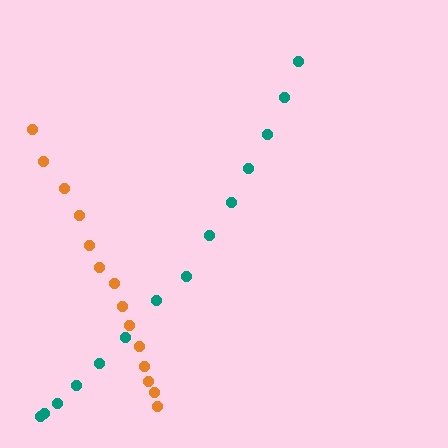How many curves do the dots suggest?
There are 2 distinct paths.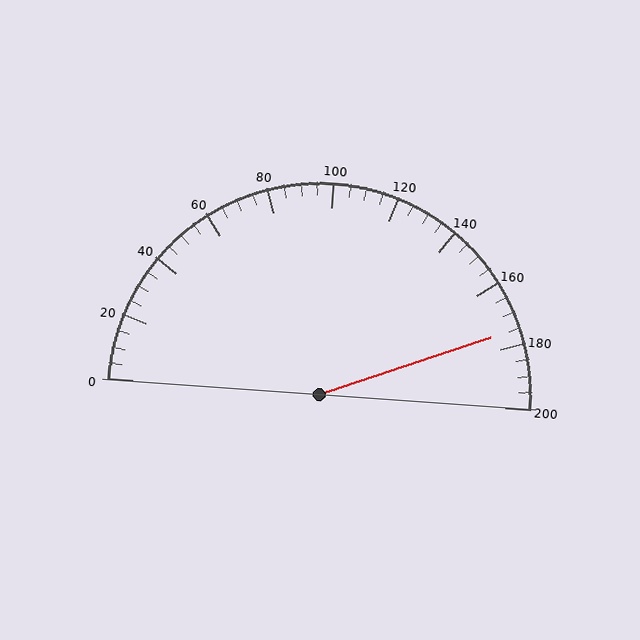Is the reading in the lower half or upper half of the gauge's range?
The reading is in the upper half of the range (0 to 200).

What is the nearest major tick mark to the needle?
The nearest major tick mark is 180.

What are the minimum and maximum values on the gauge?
The gauge ranges from 0 to 200.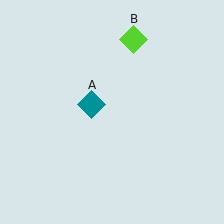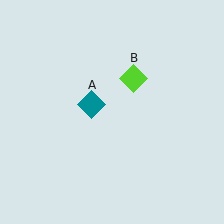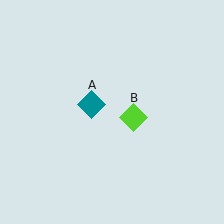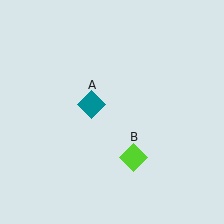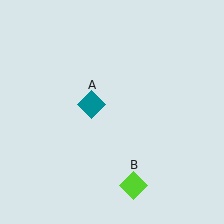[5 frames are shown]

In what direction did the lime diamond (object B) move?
The lime diamond (object B) moved down.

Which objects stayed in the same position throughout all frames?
Teal diamond (object A) remained stationary.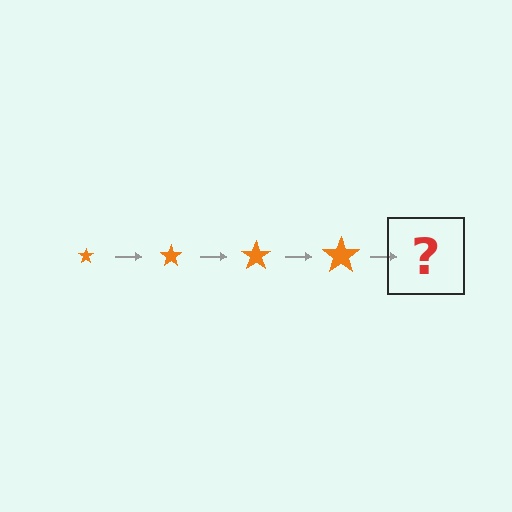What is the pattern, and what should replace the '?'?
The pattern is that the star gets progressively larger each step. The '?' should be an orange star, larger than the previous one.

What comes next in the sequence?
The next element should be an orange star, larger than the previous one.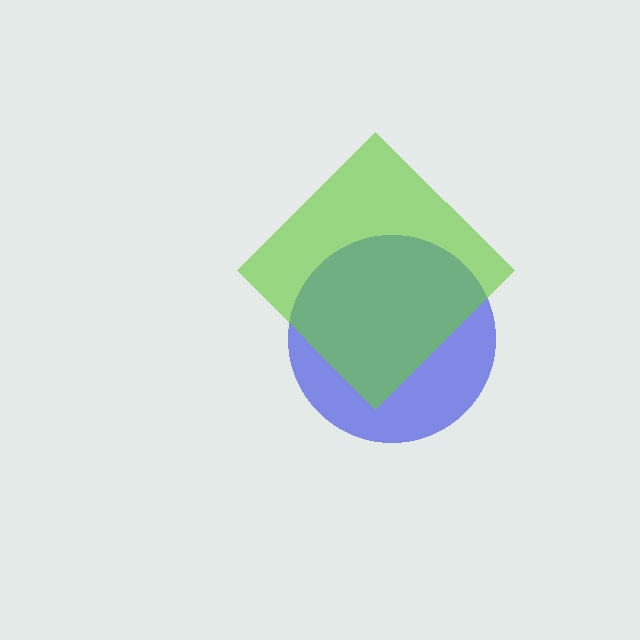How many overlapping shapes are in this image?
There are 2 overlapping shapes in the image.